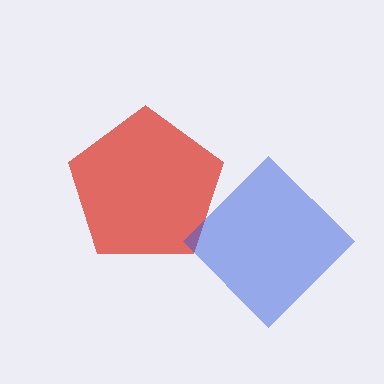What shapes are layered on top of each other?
The layered shapes are: a red pentagon, a blue diamond.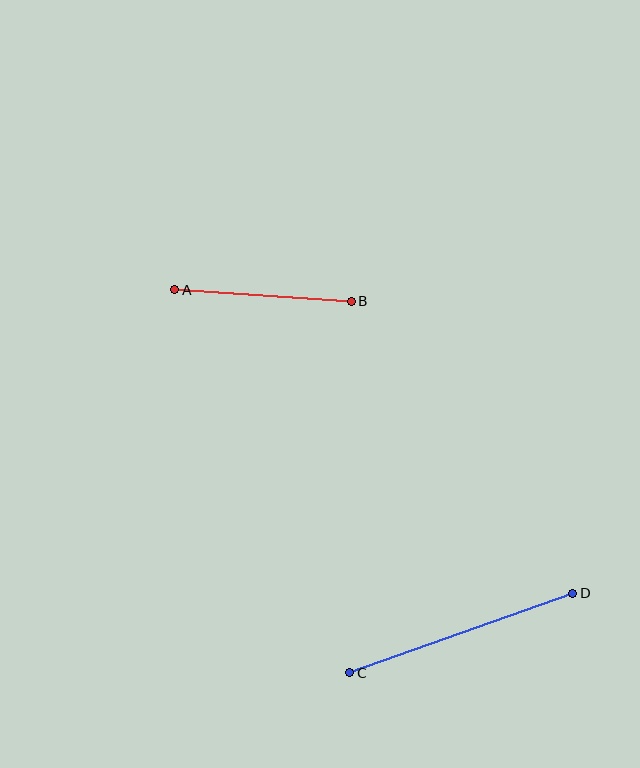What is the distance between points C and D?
The distance is approximately 237 pixels.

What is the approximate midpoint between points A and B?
The midpoint is at approximately (263, 296) pixels.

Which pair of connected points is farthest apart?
Points C and D are farthest apart.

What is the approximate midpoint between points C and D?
The midpoint is at approximately (461, 633) pixels.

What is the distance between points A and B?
The distance is approximately 177 pixels.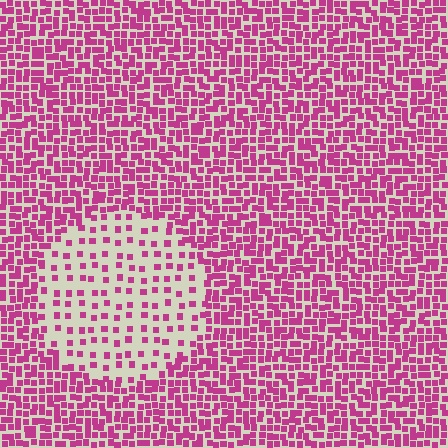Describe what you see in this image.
The image contains small magenta elements arranged at two different densities. A circle-shaped region is visible where the elements are less densely packed than the surrounding area.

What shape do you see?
I see a circle.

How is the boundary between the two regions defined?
The boundary is defined by a change in element density (approximately 2.7x ratio). All elements are the same color, size, and shape.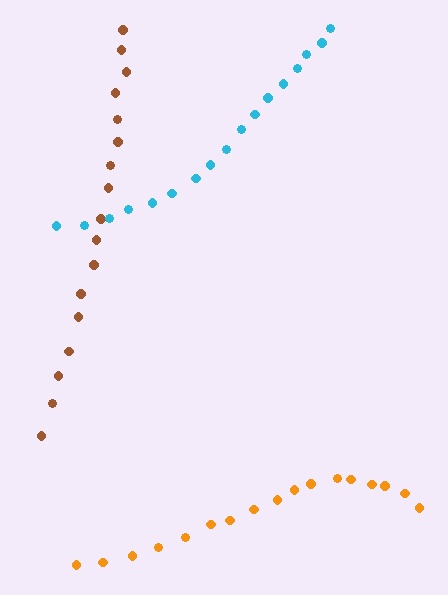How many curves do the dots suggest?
There are 3 distinct paths.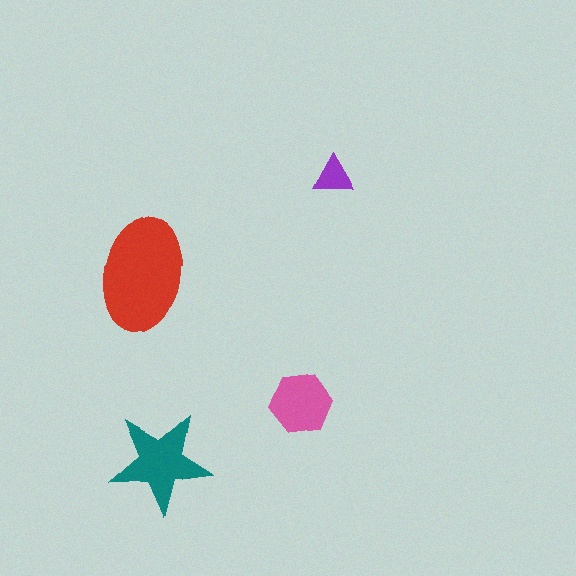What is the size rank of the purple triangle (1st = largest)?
4th.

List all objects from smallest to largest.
The purple triangle, the pink hexagon, the teal star, the red ellipse.